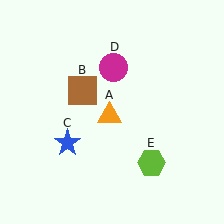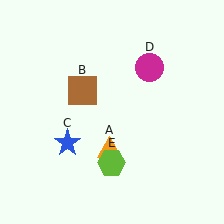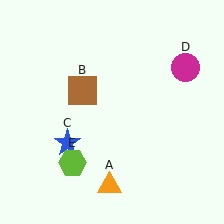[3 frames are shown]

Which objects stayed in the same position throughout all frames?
Brown square (object B) and blue star (object C) remained stationary.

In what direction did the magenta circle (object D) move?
The magenta circle (object D) moved right.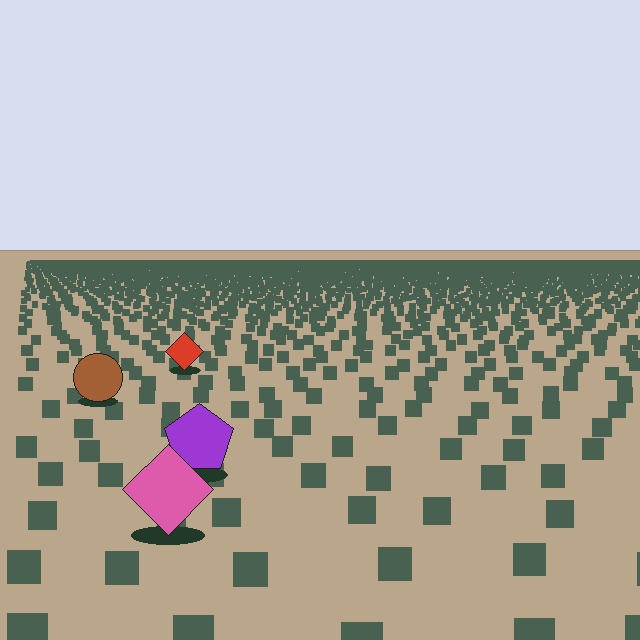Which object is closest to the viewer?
The pink diamond is closest. The texture marks near it are larger and more spread out.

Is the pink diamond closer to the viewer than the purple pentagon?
Yes. The pink diamond is closer — you can tell from the texture gradient: the ground texture is coarser near it.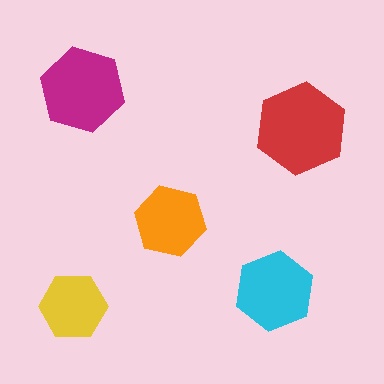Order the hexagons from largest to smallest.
the red one, the magenta one, the cyan one, the orange one, the yellow one.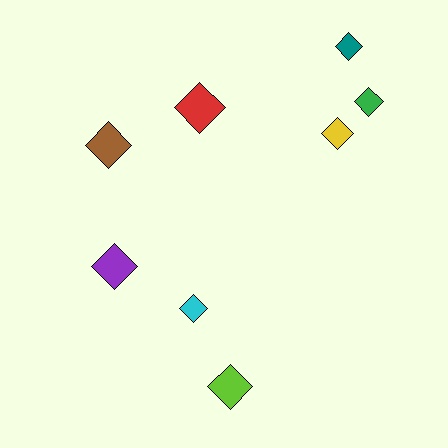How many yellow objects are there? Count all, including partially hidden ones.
There is 1 yellow object.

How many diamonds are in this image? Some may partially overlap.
There are 8 diamonds.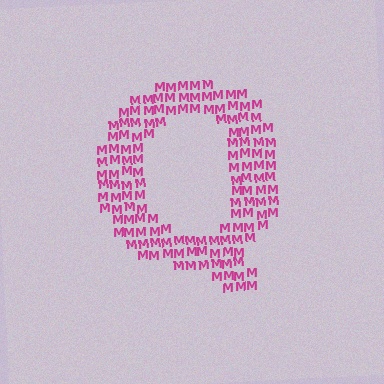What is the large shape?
The large shape is the letter Q.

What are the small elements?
The small elements are letter M's.